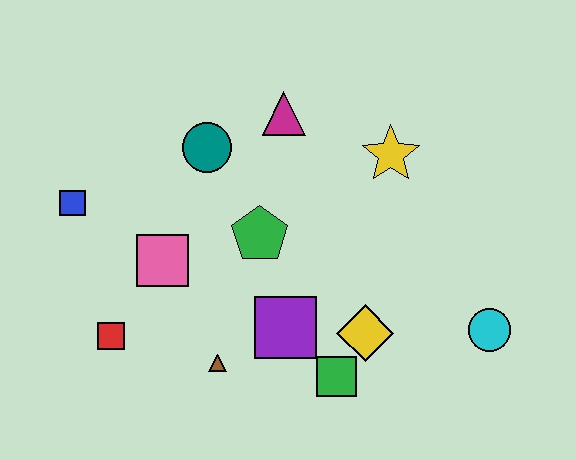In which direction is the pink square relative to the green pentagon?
The pink square is to the left of the green pentagon.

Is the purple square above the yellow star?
No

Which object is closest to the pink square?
The red square is closest to the pink square.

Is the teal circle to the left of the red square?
No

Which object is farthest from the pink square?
The cyan circle is farthest from the pink square.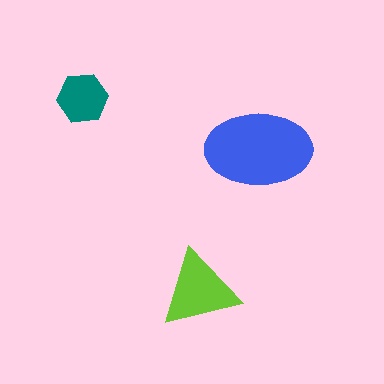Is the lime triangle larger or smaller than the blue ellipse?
Smaller.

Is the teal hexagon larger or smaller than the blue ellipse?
Smaller.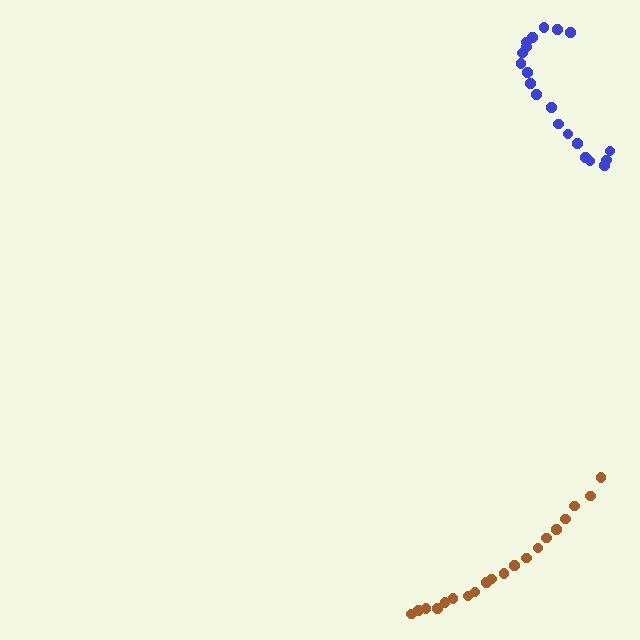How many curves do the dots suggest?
There are 2 distinct paths.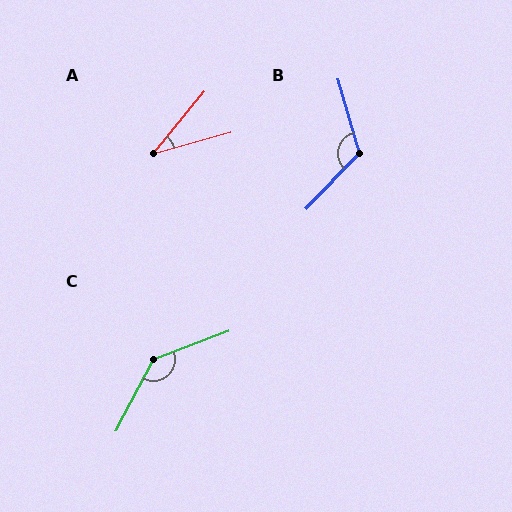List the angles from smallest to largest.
A (35°), B (120°), C (138°).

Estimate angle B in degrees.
Approximately 120 degrees.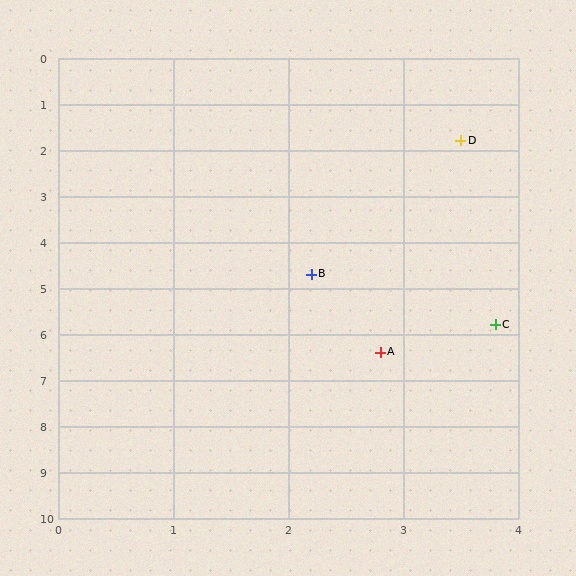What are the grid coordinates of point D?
Point D is at approximately (3.5, 1.8).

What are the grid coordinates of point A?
Point A is at approximately (2.8, 6.4).